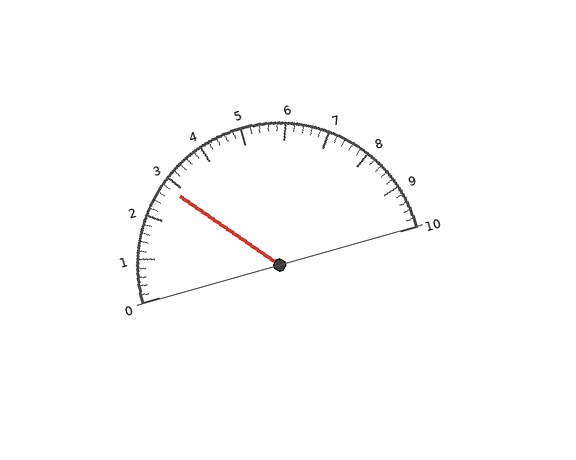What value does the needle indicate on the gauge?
The needle indicates approximately 2.8.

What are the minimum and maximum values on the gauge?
The gauge ranges from 0 to 10.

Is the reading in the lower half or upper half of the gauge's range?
The reading is in the lower half of the range (0 to 10).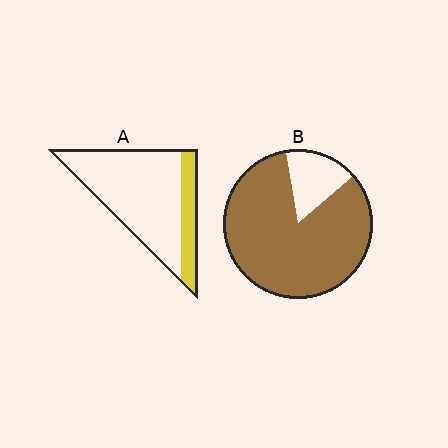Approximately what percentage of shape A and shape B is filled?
A is approximately 20% and B is approximately 85%.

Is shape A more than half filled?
No.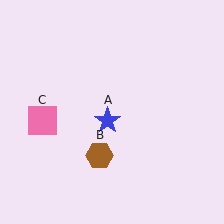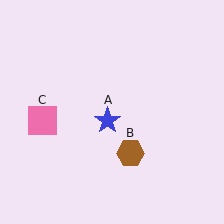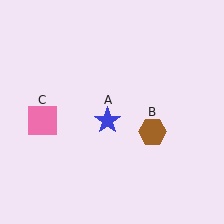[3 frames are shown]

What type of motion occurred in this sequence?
The brown hexagon (object B) rotated counterclockwise around the center of the scene.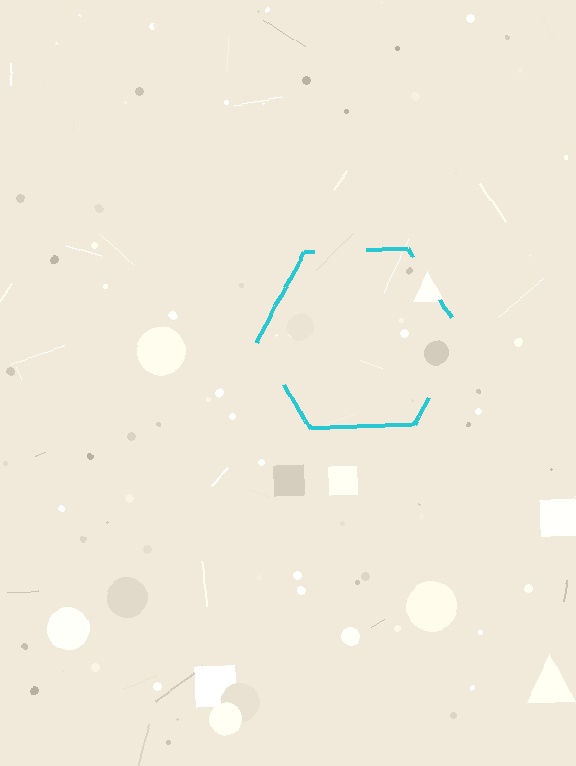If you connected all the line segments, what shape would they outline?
They would outline a hexagon.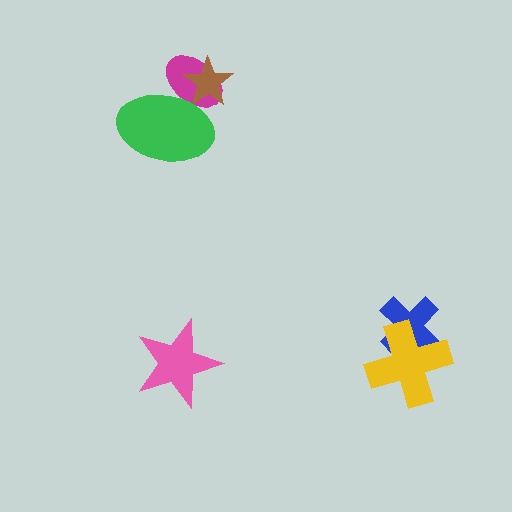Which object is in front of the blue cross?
The yellow cross is in front of the blue cross.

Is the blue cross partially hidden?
Yes, it is partially covered by another shape.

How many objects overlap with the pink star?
0 objects overlap with the pink star.